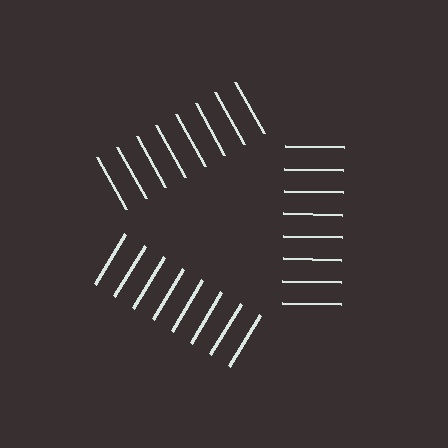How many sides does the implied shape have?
3 sides — the line-ends trace a triangle.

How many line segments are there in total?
24 — 8 along each of the 3 edges.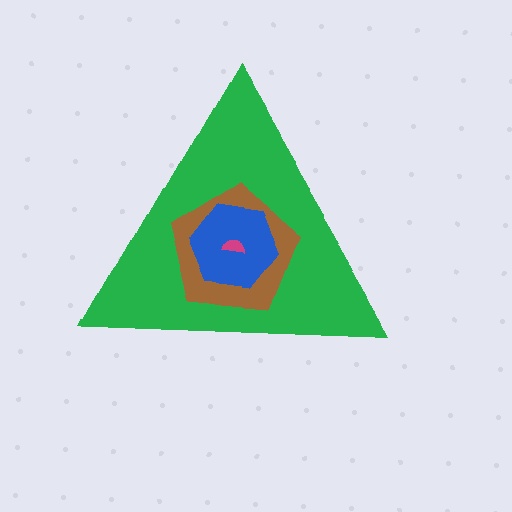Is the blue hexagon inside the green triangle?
Yes.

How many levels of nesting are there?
4.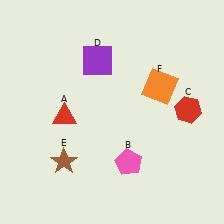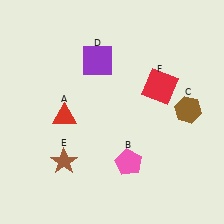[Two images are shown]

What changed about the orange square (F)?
In Image 1, F is orange. In Image 2, it changed to red.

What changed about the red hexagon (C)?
In Image 1, C is red. In Image 2, it changed to brown.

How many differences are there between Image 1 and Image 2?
There are 2 differences between the two images.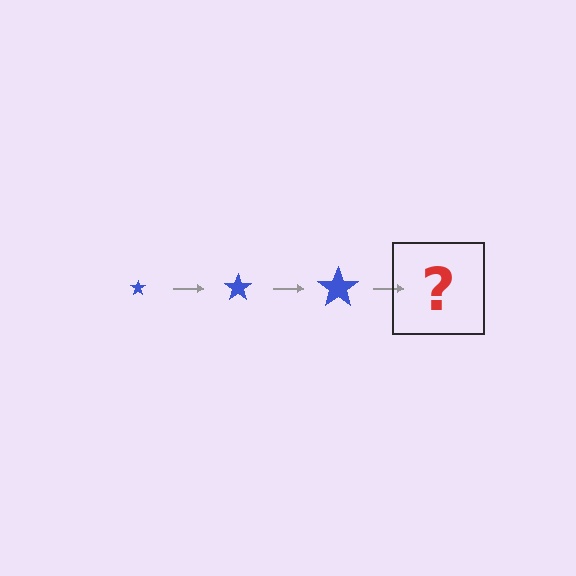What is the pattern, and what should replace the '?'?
The pattern is that the star gets progressively larger each step. The '?' should be a blue star, larger than the previous one.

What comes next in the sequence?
The next element should be a blue star, larger than the previous one.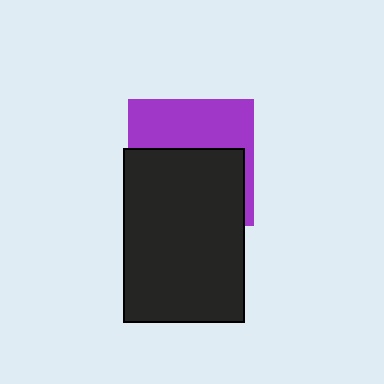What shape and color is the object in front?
The object in front is a black rectangle.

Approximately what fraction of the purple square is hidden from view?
Roughly 58% of the purple square is hidden behind the black rectangle.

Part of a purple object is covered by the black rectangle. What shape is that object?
It is a square.